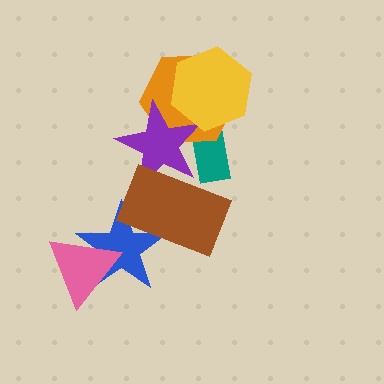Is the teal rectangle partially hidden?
Yes, it is partially covered by another shape.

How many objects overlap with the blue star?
2 objects overlap with the blue star.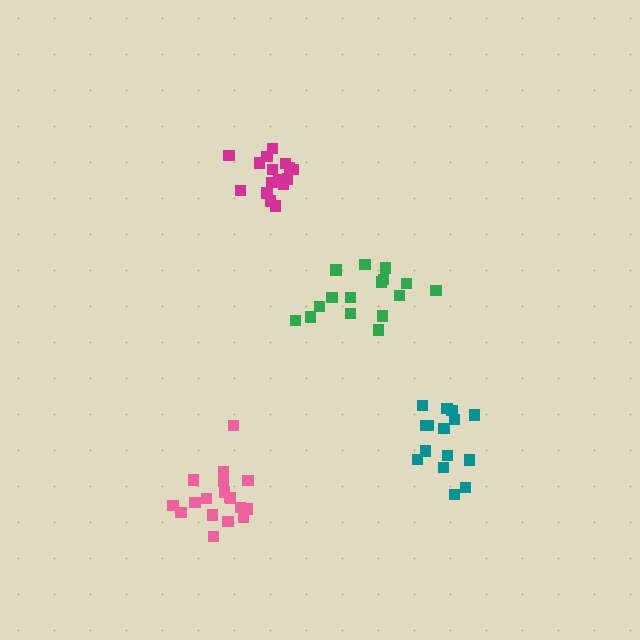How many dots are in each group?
Group 1: 16 dots, Group 2: 16 dots, Group 3: 15 dots, Group 4: 19 dots (66 total).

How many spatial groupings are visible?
There are 4 spatial groupings.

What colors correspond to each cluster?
The clusters are colored: magenta, green, teal, pink.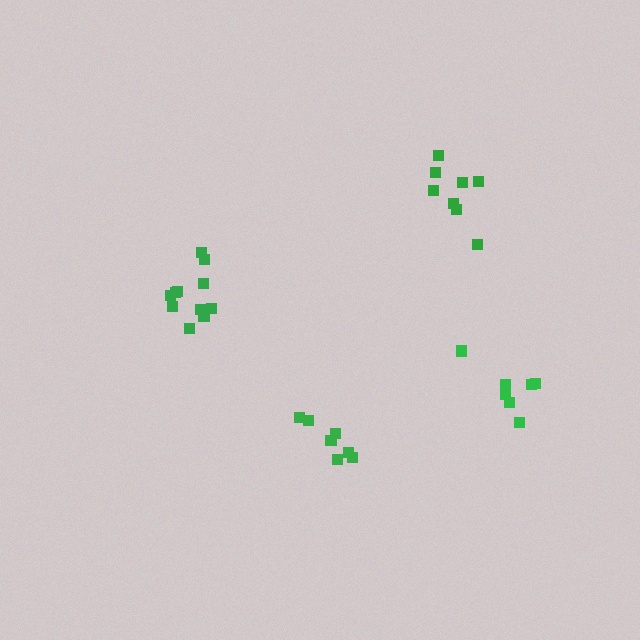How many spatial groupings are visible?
There are 4 spatial groupings.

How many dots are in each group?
Group 1: 8 dots, Group 2: 11 dots, Group 3: 7 dots, Group 4: 7 dots (33 total).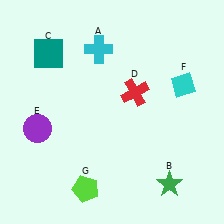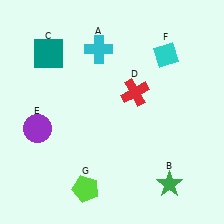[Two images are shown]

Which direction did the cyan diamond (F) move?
The cyan diamond (F) moved up.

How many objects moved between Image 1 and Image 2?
1 object moved between the two images.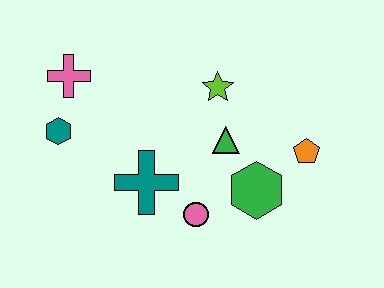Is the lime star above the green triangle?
Yes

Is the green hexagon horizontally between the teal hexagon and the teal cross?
No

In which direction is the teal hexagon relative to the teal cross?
The teal hexagon is to the left of the teal cross.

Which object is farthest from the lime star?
The teal hexagon is farthest from the lime star.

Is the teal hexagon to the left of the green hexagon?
Yes